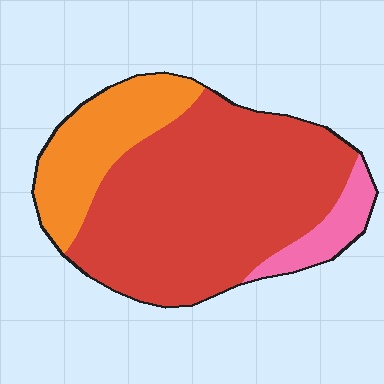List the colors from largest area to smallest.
From largest to smallest: red, orange, pink.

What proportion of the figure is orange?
Orange takes up about one quarter (1/4) of the figure.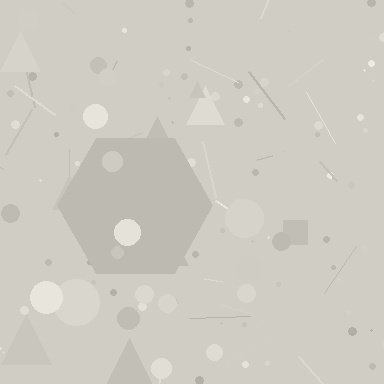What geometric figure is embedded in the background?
A hexagon is embedded in the background.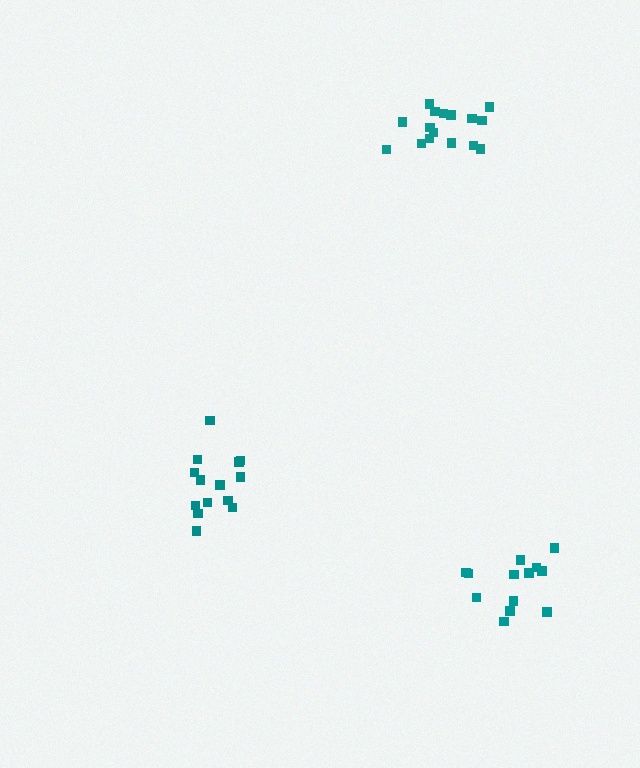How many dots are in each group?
Group 1: 16 dots, Group 2: 14 dots, Group 3: 13 dots (43 total).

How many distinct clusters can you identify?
There are 3 distinct clusters.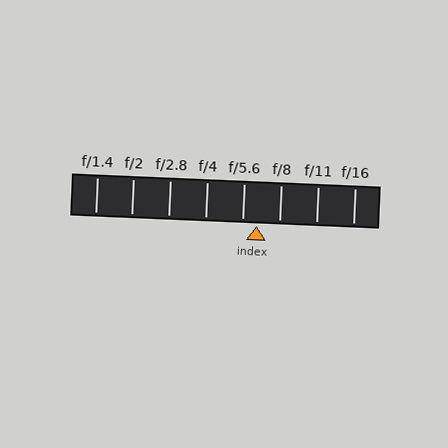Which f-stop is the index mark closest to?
The index mark is closest to f/5.6.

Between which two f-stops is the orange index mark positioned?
The index mark is between f/5.6 and f/8.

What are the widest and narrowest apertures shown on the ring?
The widest aperture shown is f/1.4 and the narrowest is f/16.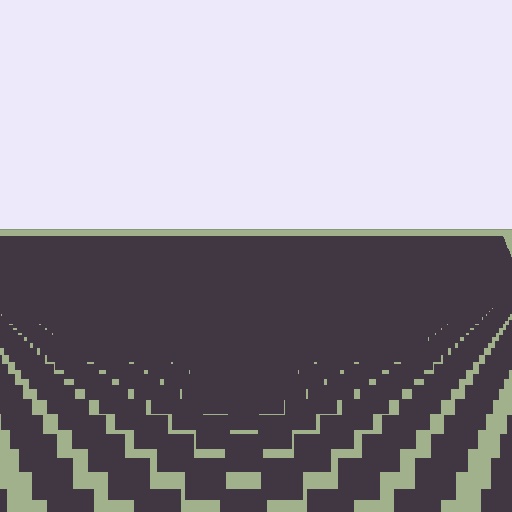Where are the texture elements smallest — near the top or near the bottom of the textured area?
Near the top.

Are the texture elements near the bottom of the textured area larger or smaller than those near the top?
Larger. Near the bottom, elements are closer to the viewer and appear at a bigger on-screen size.